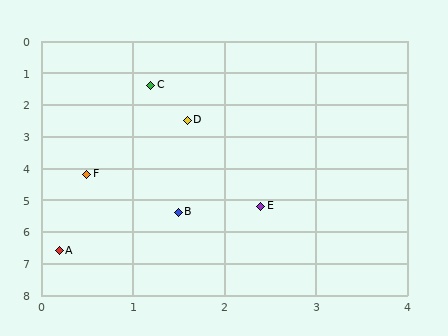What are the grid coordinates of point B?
Point B is at approximately (1.5, 5.4).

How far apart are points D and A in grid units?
Points D and A are about 4.3 grid units apart.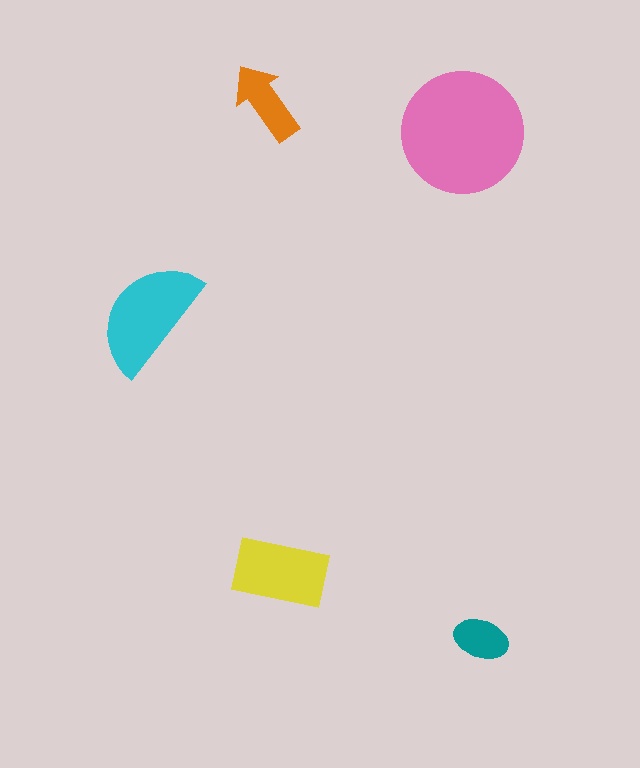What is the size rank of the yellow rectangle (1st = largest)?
3rd.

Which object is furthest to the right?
The teal ellipse is rightmost.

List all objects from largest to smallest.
The pink circle, the cyan semicircle, the yellow rectangle, the orange arrow, the teal ellipse.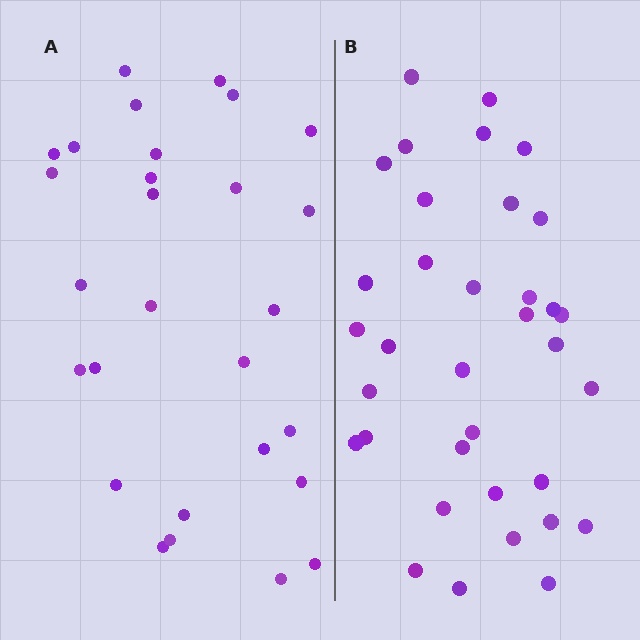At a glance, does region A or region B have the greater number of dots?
Region B (the right region) has more dots.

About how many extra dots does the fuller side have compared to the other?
Region B has roughly 8 or so more dots than region A.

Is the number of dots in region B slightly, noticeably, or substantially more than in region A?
Region B has noticeably more, but not dramatically so. The ratio is roughly 1.2 to 1.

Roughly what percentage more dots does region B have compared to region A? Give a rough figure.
About 25% more.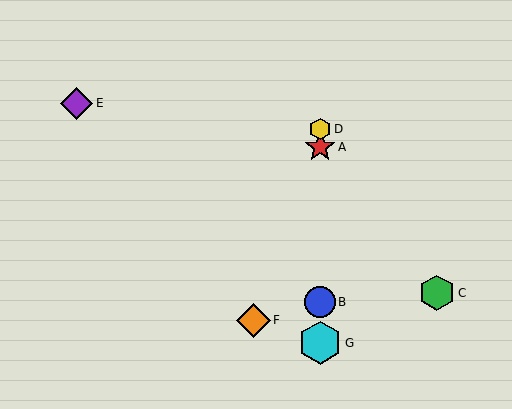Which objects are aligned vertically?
Objects A, B, D, G are aligned vertically.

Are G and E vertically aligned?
No, G is at x≈320 and E is at x≈77.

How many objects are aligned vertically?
4 objects (A, B, D, G) are aligned vertically.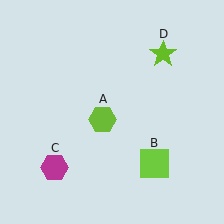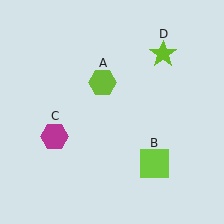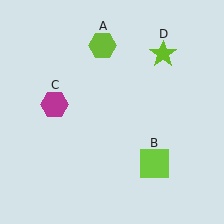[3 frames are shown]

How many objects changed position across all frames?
2 objects changed position: lime hexagon (object A), magenta hexagon (object C).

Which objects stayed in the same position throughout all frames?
Lime square (object B) and lime star (object D) remained stationary.